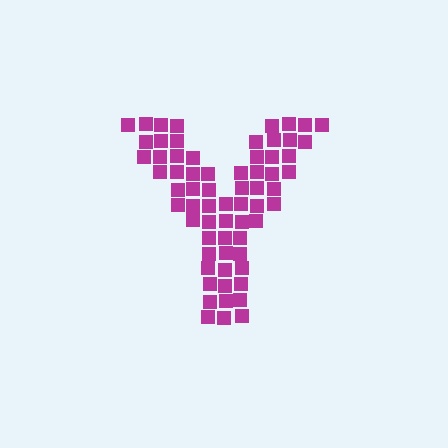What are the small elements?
The small elements are squares.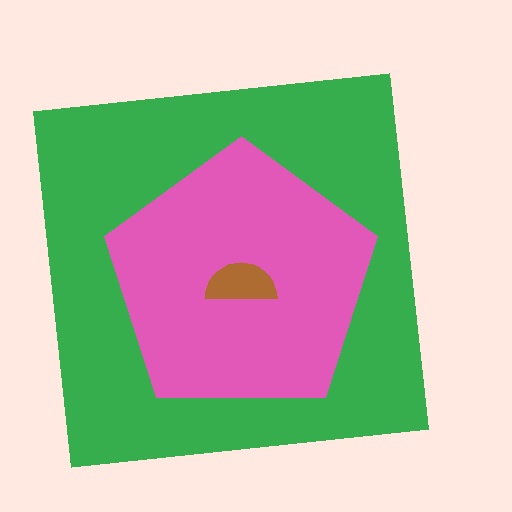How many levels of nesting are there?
3.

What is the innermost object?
The brown semicircle.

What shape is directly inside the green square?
The pink pentagon.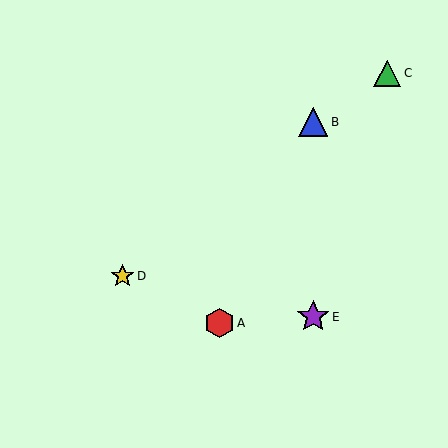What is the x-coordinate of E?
Object E is at x≈313.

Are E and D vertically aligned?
No, E is at x≈313 and D is at x≈122.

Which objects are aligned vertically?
Objects B, E are aligned vertically.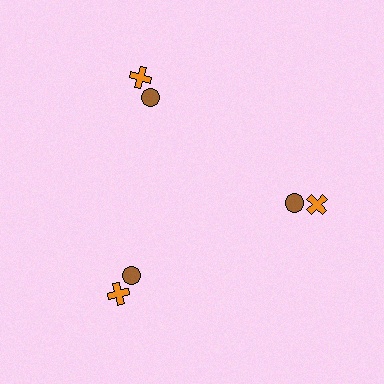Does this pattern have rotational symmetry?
Yes, this pattern has 3-fold rotational symmetry. It looks the same after rotating 120 degrees around the center.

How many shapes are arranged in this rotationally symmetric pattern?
There are 6 shapes, arranged in 3 groups of 2.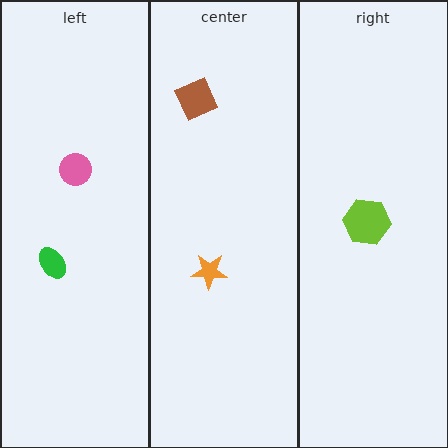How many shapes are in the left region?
2.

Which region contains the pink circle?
The left region.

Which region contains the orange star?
The center region.